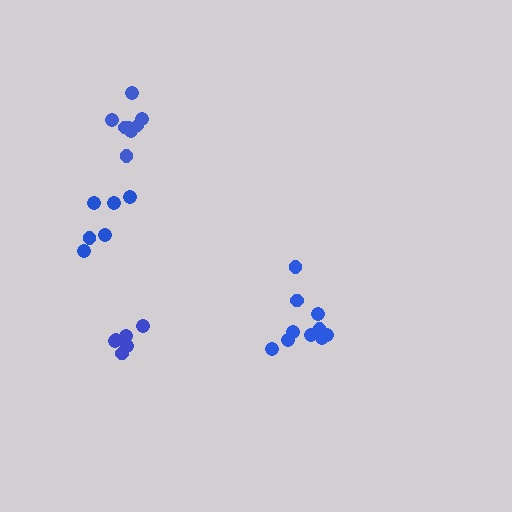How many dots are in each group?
Group 1: 6 dots, Group 2: 8 dots, Group 3: 10 dots, Group 4: 6 dots (30 total).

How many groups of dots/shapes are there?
There are 4 groups.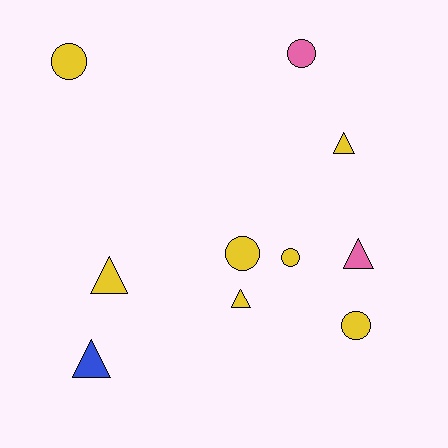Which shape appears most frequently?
Circle, with 5 objects.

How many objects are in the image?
There are 10 objects.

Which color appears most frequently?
Yellow, with 7 objects.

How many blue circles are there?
There are no blue circles.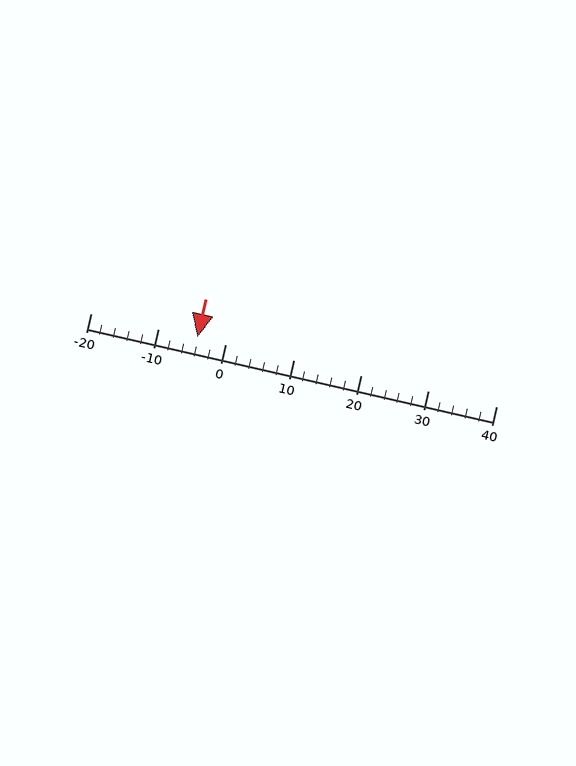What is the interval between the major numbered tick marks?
The major tick marks are spaced 10 units apart.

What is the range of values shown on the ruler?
The ruler shows values from -20 to 40.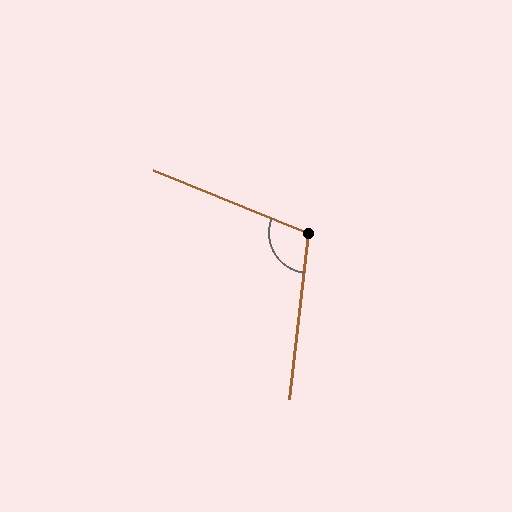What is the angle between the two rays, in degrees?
Approximately 106 degrees.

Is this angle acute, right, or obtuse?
It is obtuse.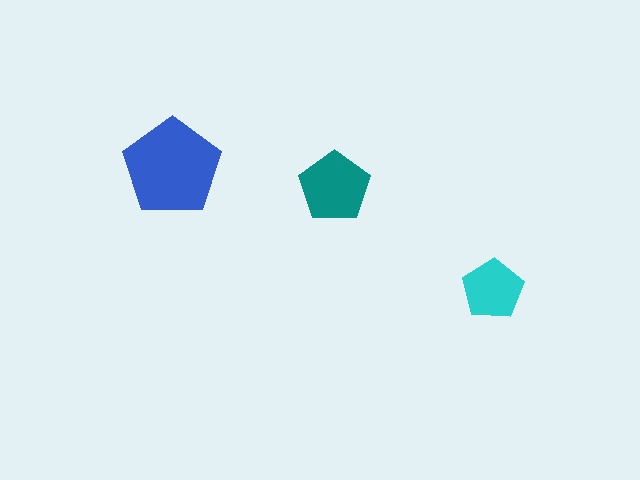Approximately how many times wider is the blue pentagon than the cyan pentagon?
About 1.5 times wider.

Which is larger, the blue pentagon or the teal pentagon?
The blue one.